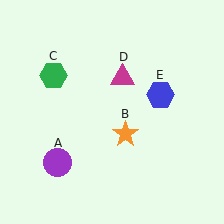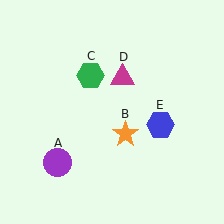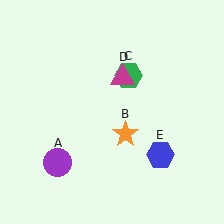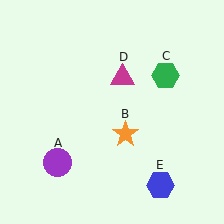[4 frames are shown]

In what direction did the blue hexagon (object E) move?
The blue hexagon (object E) moved down.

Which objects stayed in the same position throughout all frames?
Purple circle (object A) and orange star (object B) and magenta triangle (object D) remained stationary.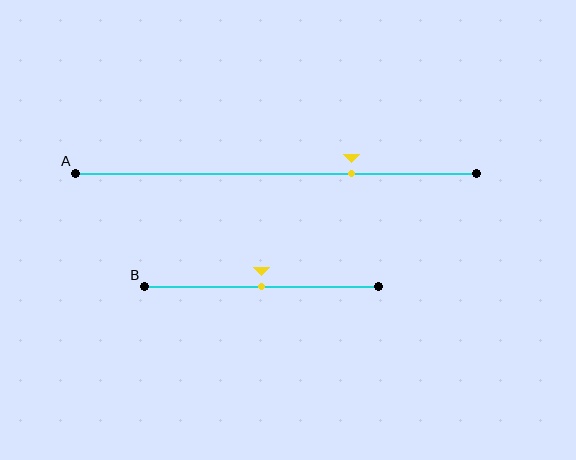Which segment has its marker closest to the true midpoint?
Segment B has its marker closest to the true midpoint.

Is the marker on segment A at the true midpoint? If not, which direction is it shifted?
No, the marker on segment A is shifted to the right by about 19% of the segment length.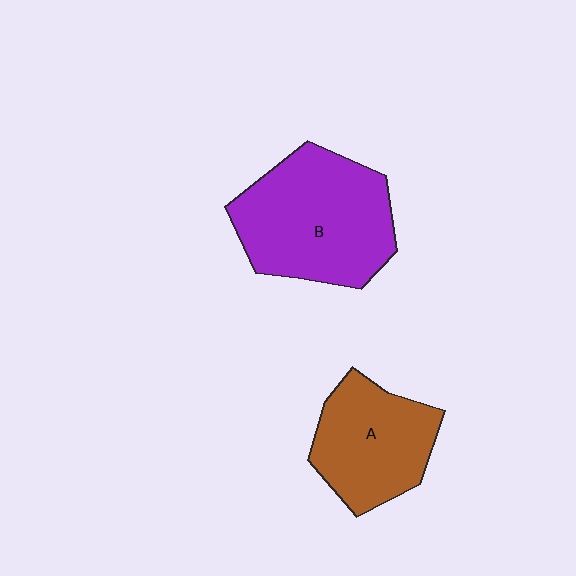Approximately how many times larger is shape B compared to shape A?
Approximately 1.4 times.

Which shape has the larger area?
Shape B (purple).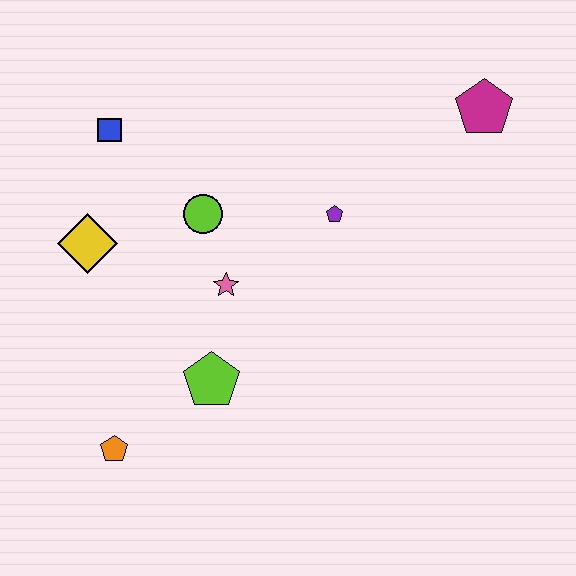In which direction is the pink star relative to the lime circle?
The pink star is below the lime circle.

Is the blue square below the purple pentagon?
No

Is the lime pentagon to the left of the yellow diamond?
No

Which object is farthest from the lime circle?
The magenta pentagon is farthest from the lime circle.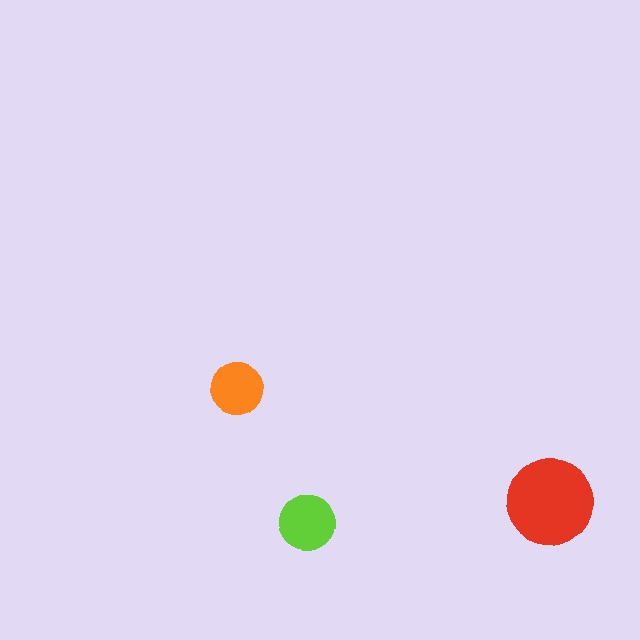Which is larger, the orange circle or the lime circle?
The lime one.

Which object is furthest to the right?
The red circle is rightmost.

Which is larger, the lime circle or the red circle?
The red one.